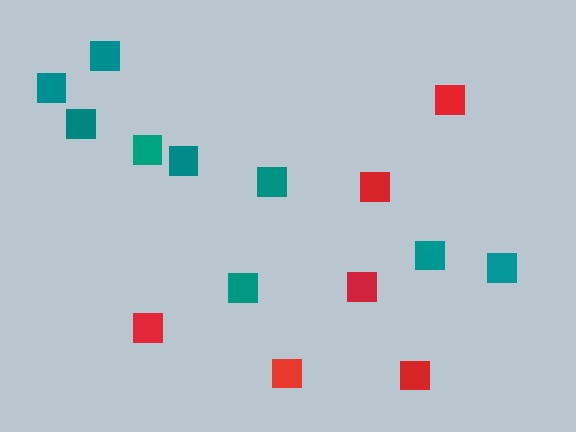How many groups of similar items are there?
There are 2 groups: one group of red squares (6) and one group of teal squares (9).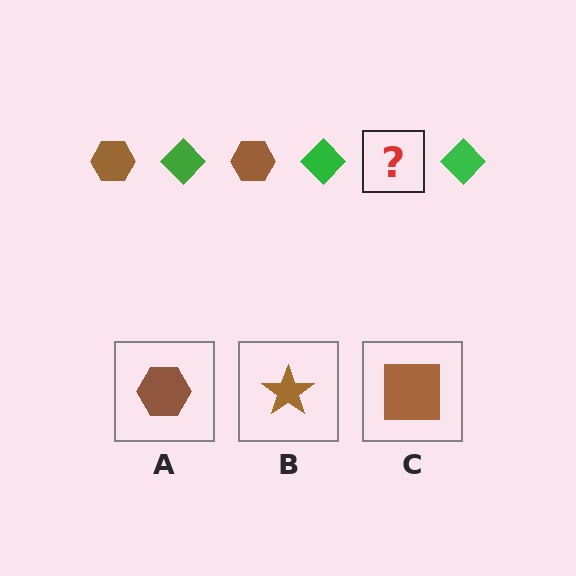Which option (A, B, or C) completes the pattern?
A.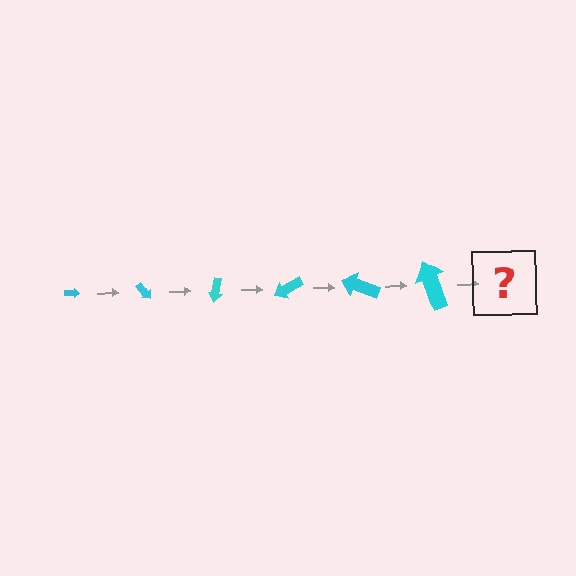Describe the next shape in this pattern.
It should be an arrow, larger than the previous one and rotated 300 degrees from the start.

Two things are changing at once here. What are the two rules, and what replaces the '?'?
The two rules are that the arrow grows larger each step and it rotates 50 degrees each step. The '?' should be an arrow, larger than the previous one and rotated 300 degrees from the start.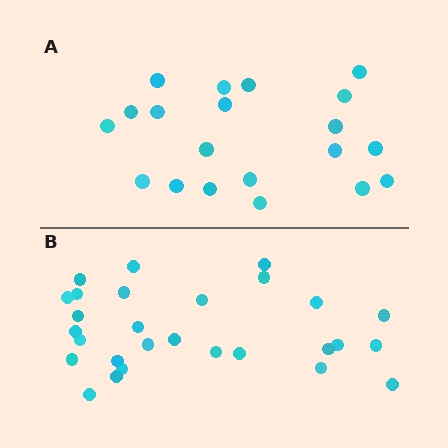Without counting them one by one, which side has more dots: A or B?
Region B (the bottom region) has more dots.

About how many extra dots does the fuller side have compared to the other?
Region B has roughly 8 or so more dots than region A.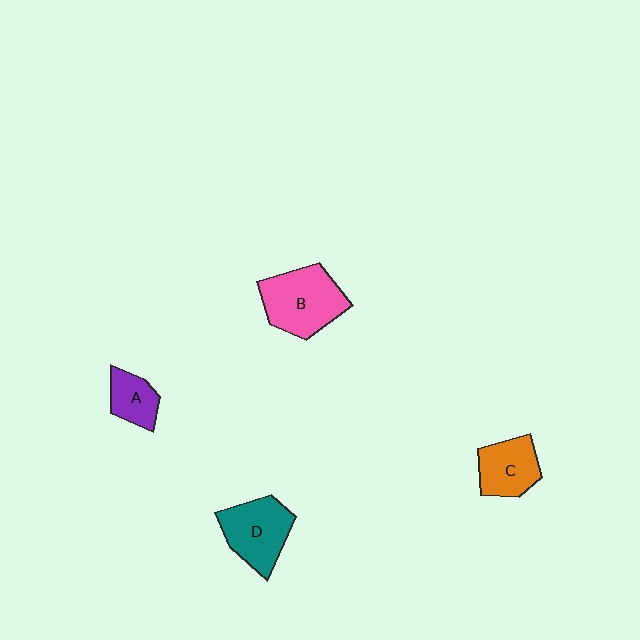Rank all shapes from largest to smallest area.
From largest to smallest: B (pink), D (teal), C (orange), A (purple).